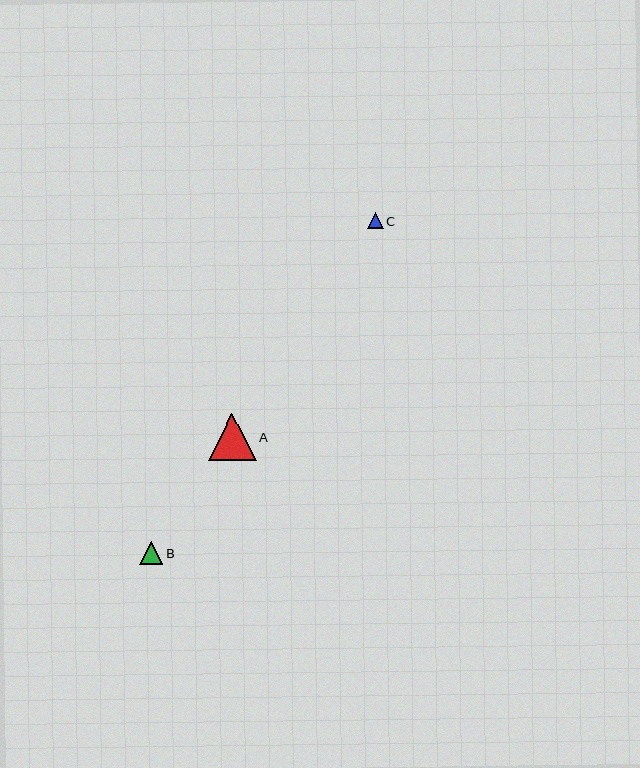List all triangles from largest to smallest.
From largest to smallest: A, B, C.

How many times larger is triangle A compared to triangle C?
Triangle A is approximately 3.1 times the size of triangle C.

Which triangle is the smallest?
Triangle C is the smallest with a size of approximately 15 pixels.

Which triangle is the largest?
Triangle A is the largest with a size of approximately 47 pixels.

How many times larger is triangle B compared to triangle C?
Triangle B is approximately 1.5 times the size of triangle C.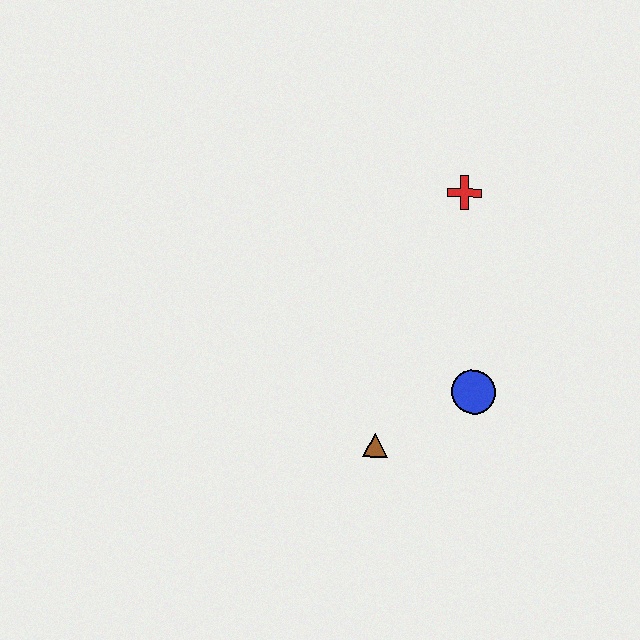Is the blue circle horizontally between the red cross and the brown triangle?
No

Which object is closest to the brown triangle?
The blue circle is closest to the brown triangle.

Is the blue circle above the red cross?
No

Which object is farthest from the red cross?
The brown triangle is farthest from the red cross.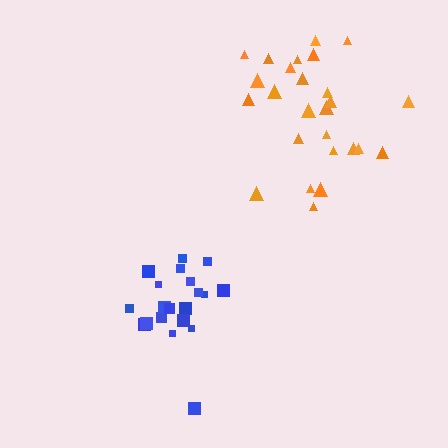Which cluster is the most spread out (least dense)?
Orange.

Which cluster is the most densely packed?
Blue.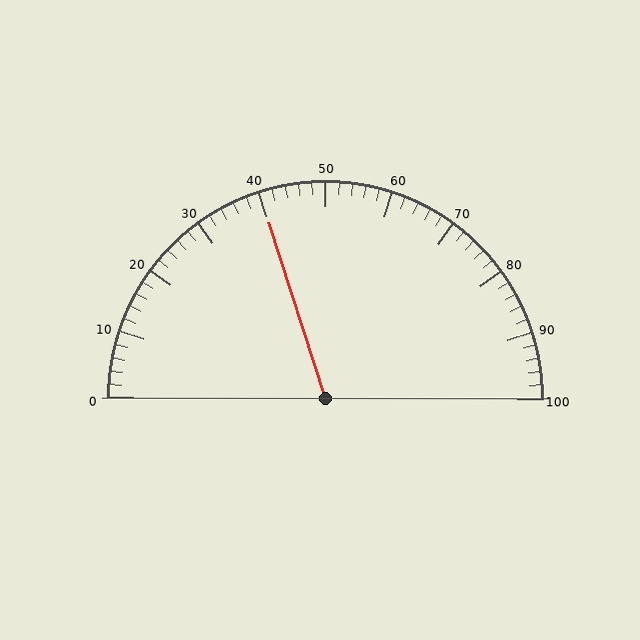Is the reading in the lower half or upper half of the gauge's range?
The reading is in the lower half of the range (0 to 100).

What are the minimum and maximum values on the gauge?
The gauge ranges from 0 to 100.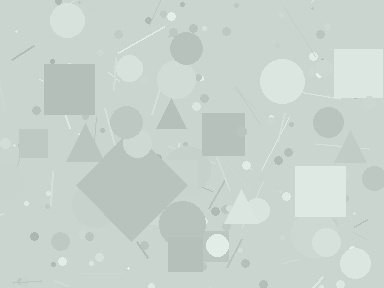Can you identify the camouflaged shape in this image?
The camouflaged shape is a diamond.